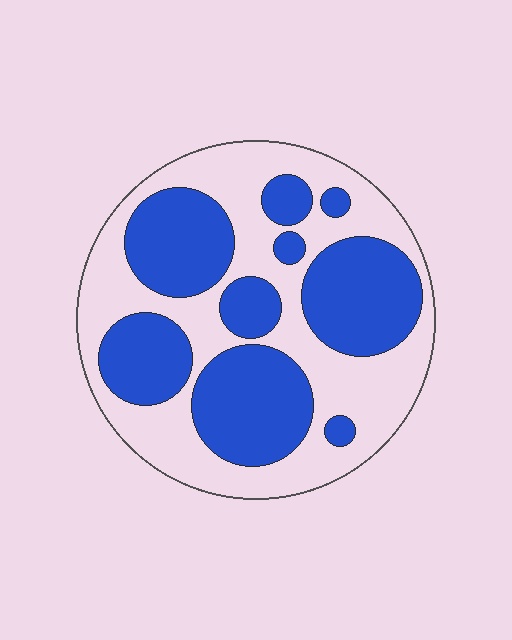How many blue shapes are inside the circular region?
9.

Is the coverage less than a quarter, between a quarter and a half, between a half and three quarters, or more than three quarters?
Between a quarter and a half.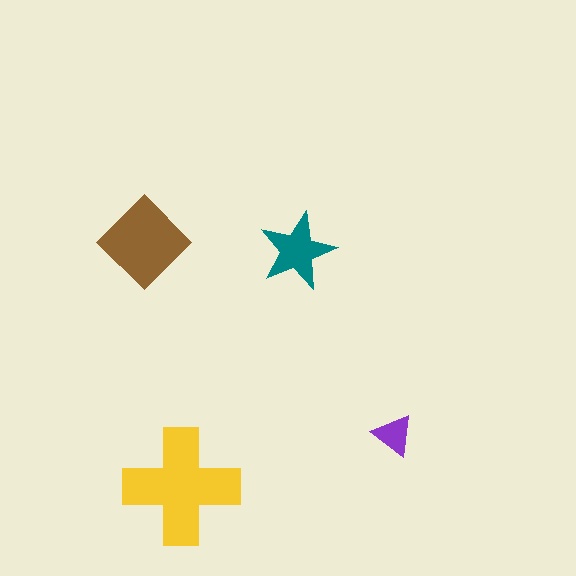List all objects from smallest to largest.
The purple triangle, the teal star, the brown diamond, the yellow cross.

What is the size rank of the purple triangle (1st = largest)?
4th.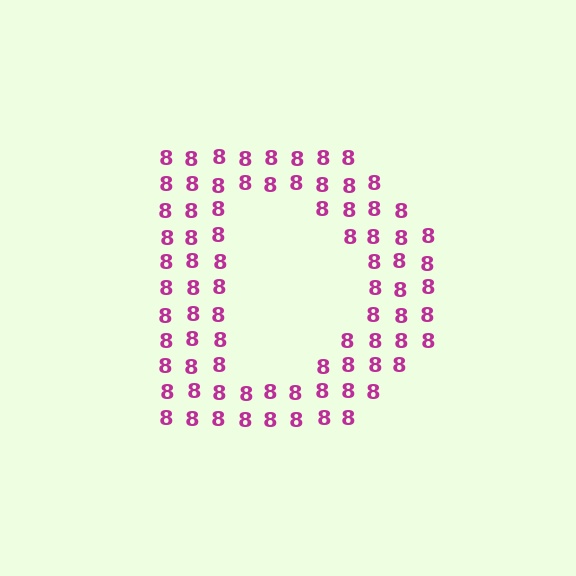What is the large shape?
The large shape is the letter D.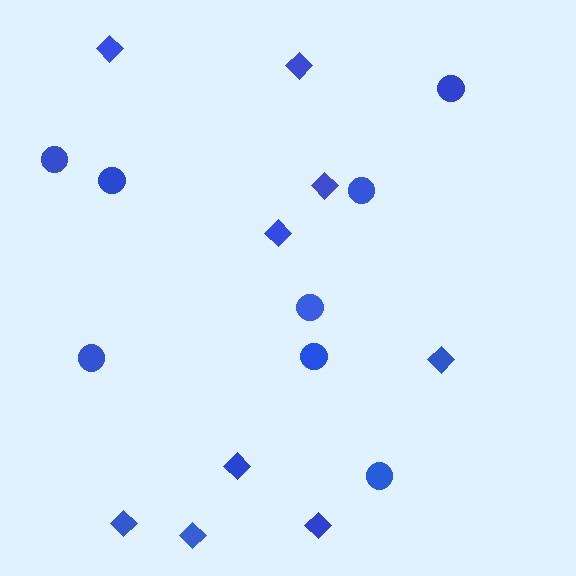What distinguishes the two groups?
There are 2 groups: one group of diamonds (9) and one group of circles (8).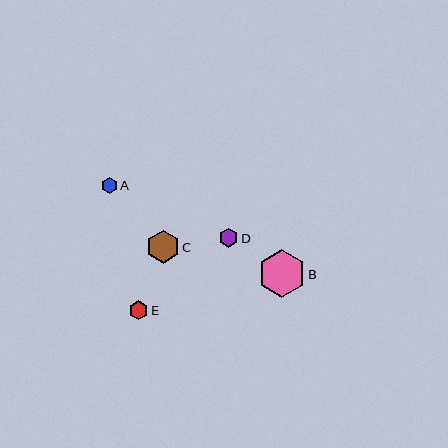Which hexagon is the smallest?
Hexagon A is the smallest with a size of approximately 16 pixels.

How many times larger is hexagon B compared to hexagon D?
Hexagon B is approximately 2.5 times the size of hexagon D.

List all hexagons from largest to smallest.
From largest to smallest: B, C, E, D, A.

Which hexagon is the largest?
Hexagon B is the largest with a size of approximately 47 pixels.